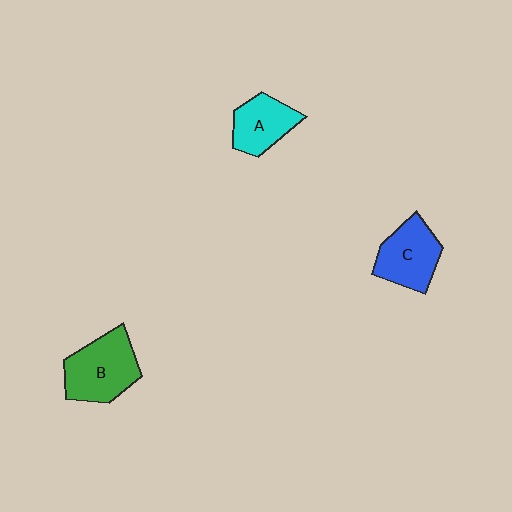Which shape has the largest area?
Shape B (green).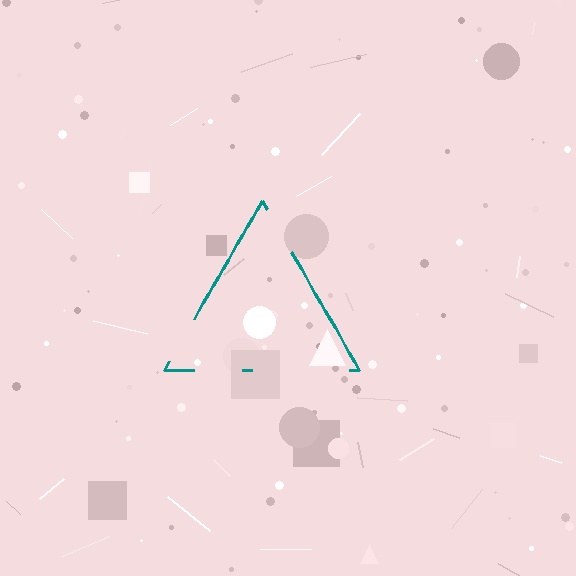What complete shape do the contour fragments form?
The contour fragments form a triangle.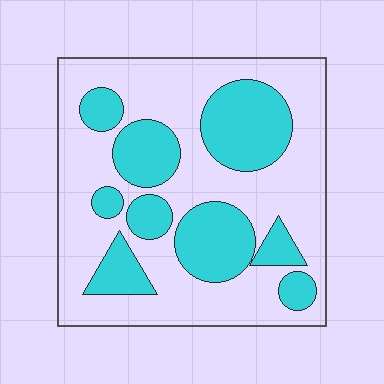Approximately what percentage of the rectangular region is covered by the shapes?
Approximately 35%.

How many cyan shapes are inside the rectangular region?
9.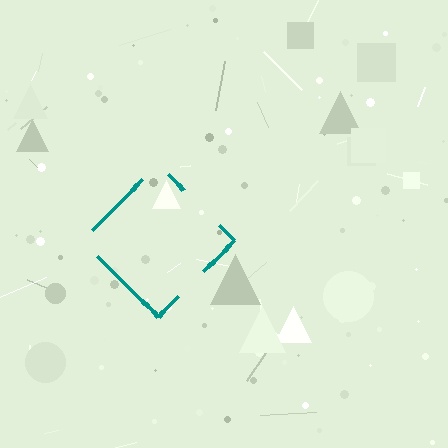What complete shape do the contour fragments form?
The contour fragments form a diamond.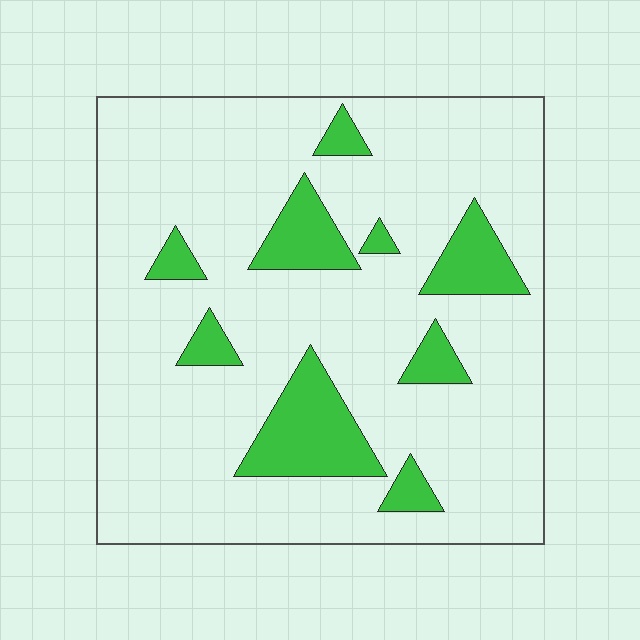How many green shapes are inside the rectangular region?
9.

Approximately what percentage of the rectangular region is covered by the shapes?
Approximately 15%.